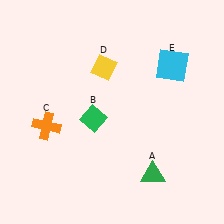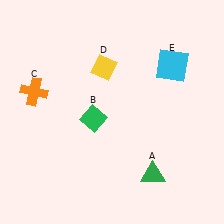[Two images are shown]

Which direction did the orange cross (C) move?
The orange cross (C) moved up.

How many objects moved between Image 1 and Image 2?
1 object moved between the two images.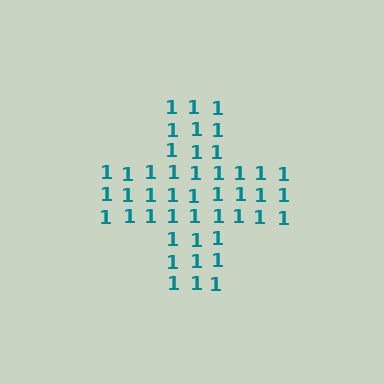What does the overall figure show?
The overall figure shows a cross.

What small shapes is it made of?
It is made of small digit 1's.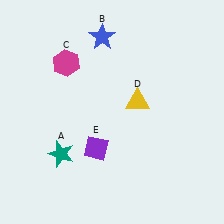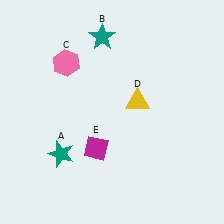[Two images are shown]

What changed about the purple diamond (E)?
In Image 1, E is purple. In Image 2, it changed to magenta.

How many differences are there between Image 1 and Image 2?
There are 3 differences between the two images.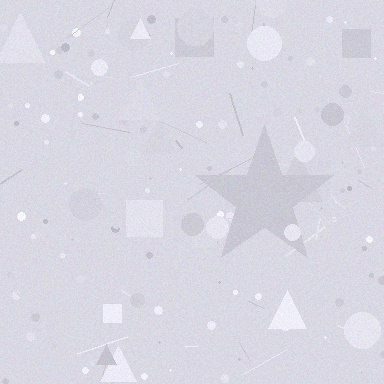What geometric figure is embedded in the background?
A star is embedded in the background.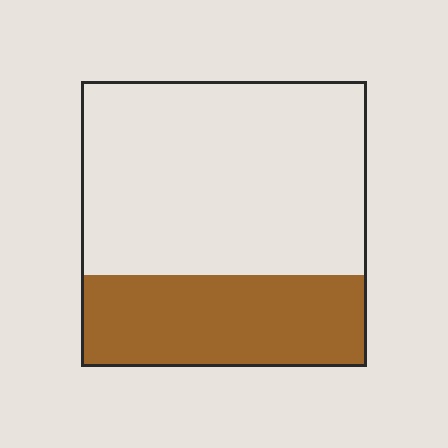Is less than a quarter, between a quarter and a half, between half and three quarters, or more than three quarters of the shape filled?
Between a quarter and a half.